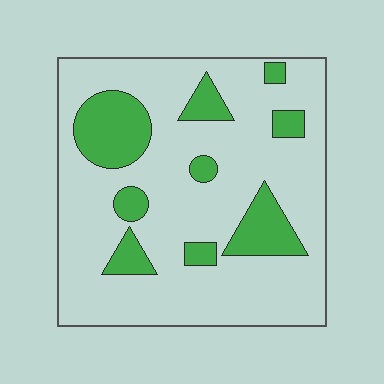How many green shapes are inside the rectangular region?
9.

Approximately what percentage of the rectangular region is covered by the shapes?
Approximately 20%.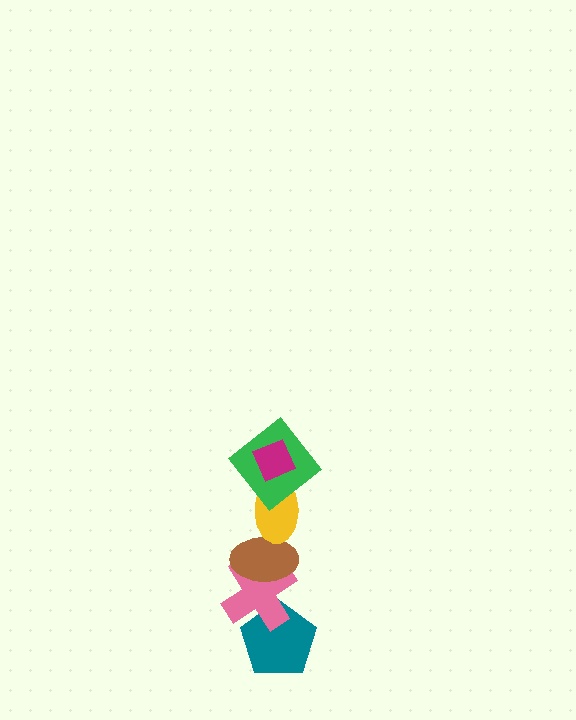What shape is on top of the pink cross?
The brown ellipse is on top of the pink cross.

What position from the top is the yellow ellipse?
The yellow ellipse is 3rd from the top.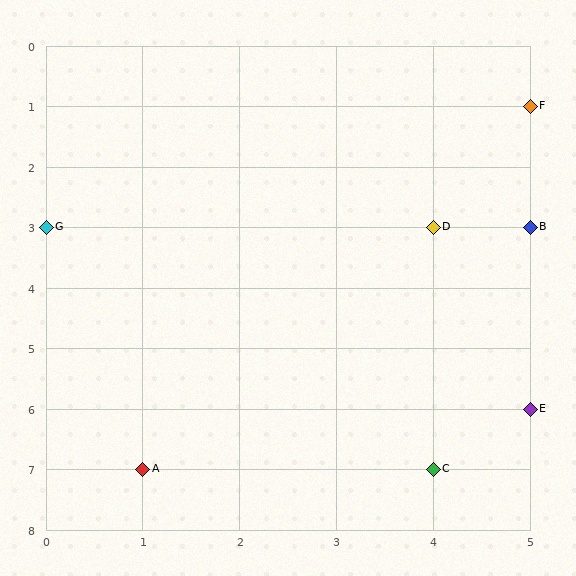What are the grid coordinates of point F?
Point F is at grid coordinates (5, 1).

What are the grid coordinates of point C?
Point C is at grid coordinates (4, 7).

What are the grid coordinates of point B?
Point B is at grid coordinates (5, 3).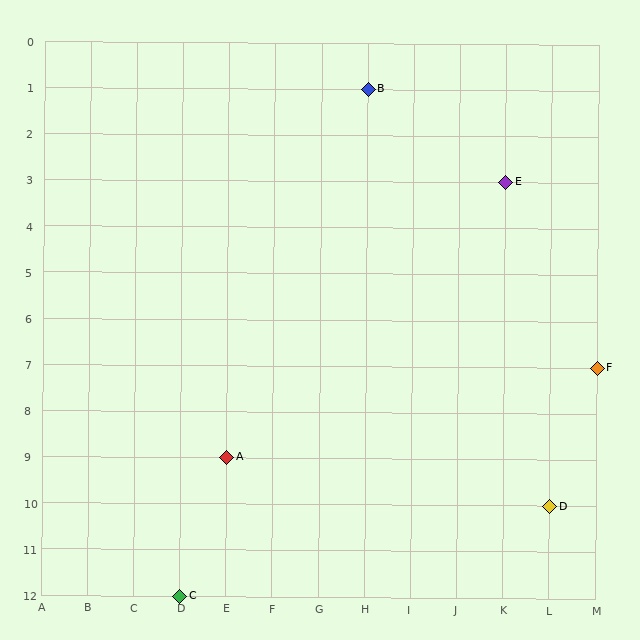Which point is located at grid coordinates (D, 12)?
Point C is at (D, 12).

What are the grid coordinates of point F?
Point F is at grid coordinates (M, 7).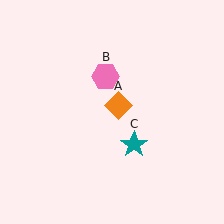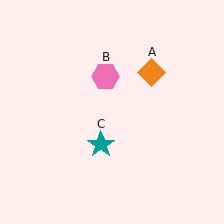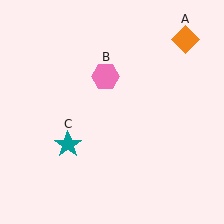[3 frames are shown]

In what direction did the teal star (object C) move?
The teal star (object C) moved left.